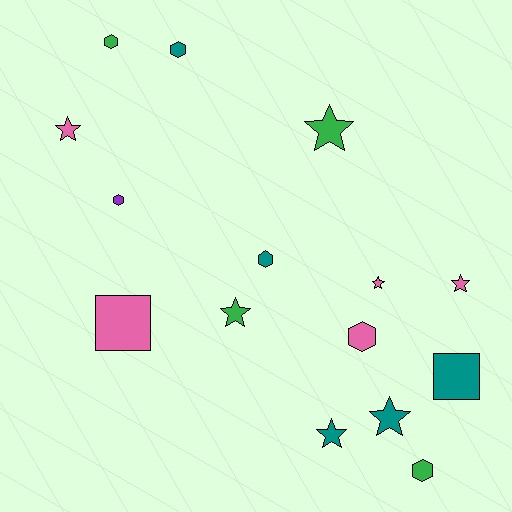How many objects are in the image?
There are 15 objects.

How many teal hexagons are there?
There are 2 teal hexagons.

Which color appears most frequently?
Pink, with 5 objects.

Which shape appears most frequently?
Star, with 7 objects.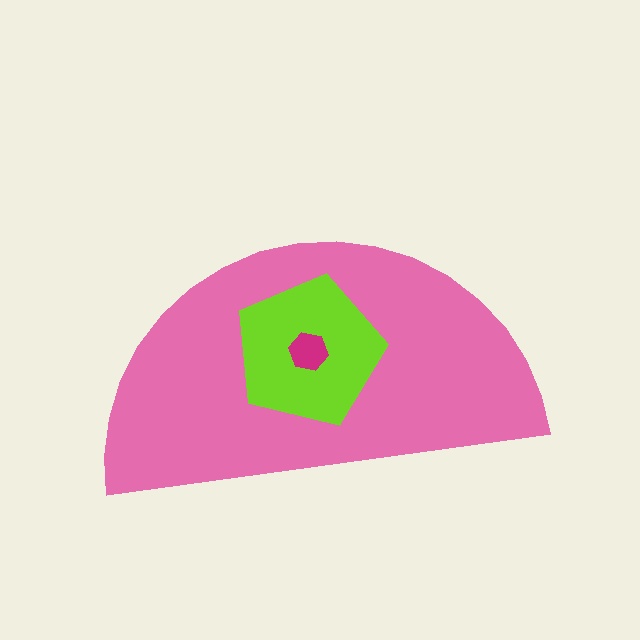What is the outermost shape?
The pink semicircle.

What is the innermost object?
The magenta hexagon.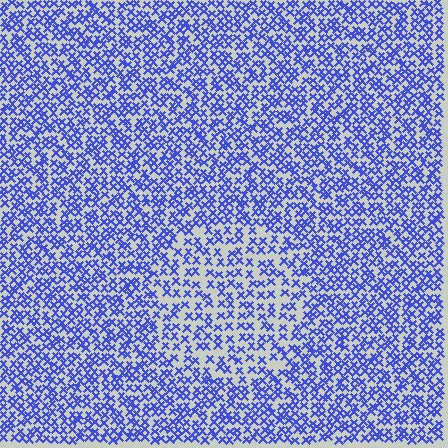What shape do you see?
I see a circle.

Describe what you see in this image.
The image contains small blue elements arranged at two different densities. A circle-shaped region is visible where the elements are less densely packed than the surrounding area.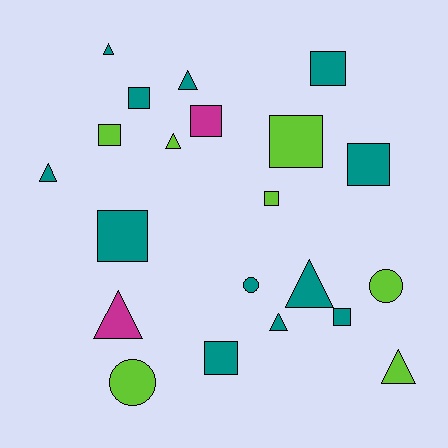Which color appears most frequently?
Teal, with 12 objects.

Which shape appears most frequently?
Square, with 10 objects.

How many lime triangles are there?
There are 2 lime triangles.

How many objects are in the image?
There are 21 objects.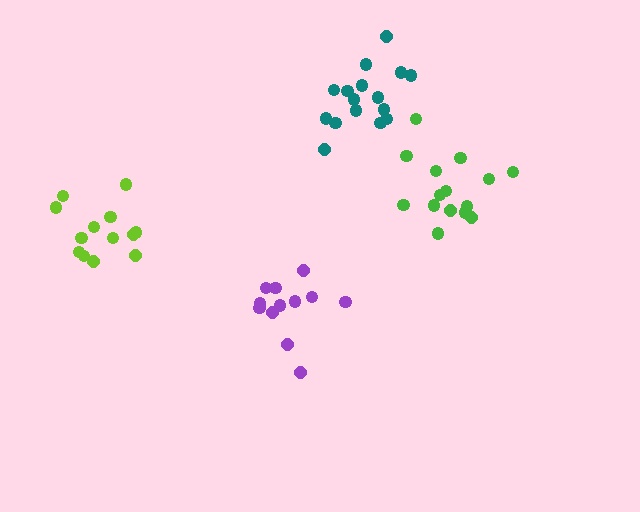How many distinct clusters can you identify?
There are 4 distinct clusters.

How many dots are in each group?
Group 1: 15 dots, Group 2: 13 dots, Group 3: 16 dots, Group 4: 13 dots (57 total).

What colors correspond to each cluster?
The clusters are colored: green, purple, teal, lime.